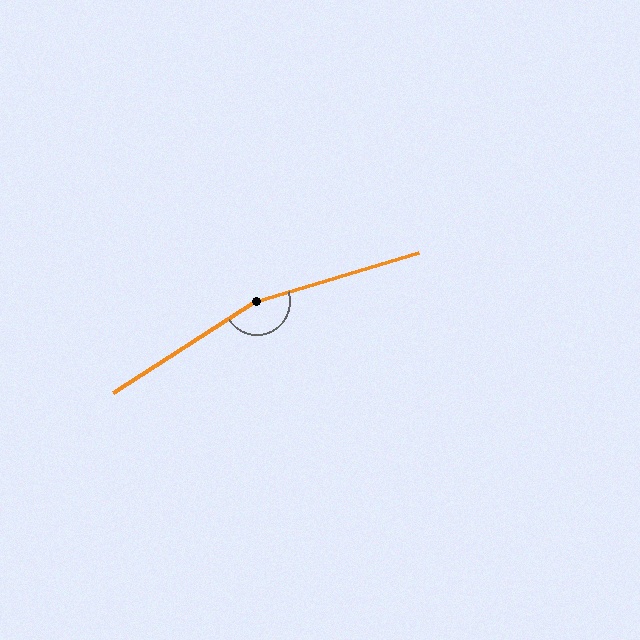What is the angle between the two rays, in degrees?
Approximately 164 degrees.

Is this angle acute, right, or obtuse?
It is obtuse.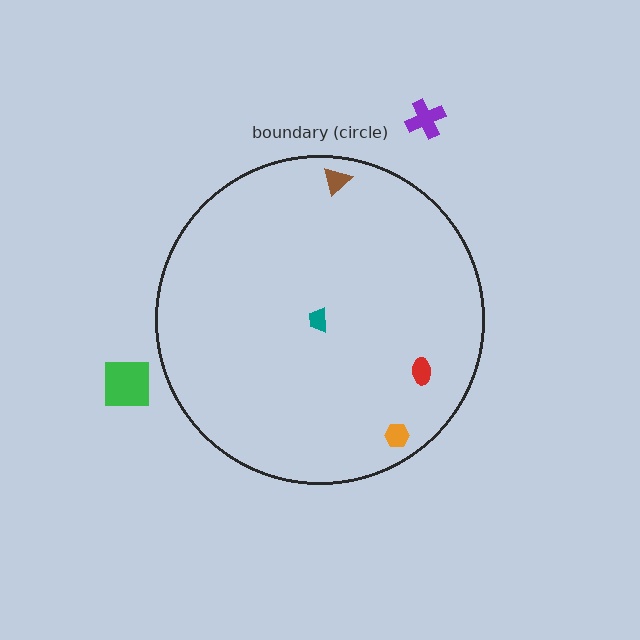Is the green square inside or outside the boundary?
Outside.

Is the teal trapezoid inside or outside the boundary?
Inside.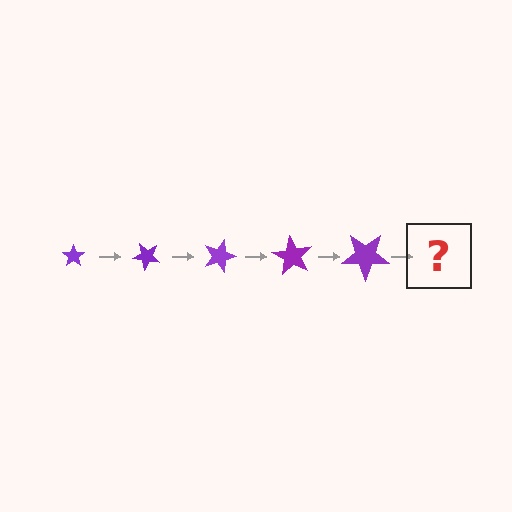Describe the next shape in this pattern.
It should be a star, larger than the previous one and rotated 225 degrees from the start.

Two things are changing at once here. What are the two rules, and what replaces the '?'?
The two rules are that the star grows larger each step and it rotates 45 degrees each step. The '?' should be a star, larger than the previous one and rotated 225 degrees from the start.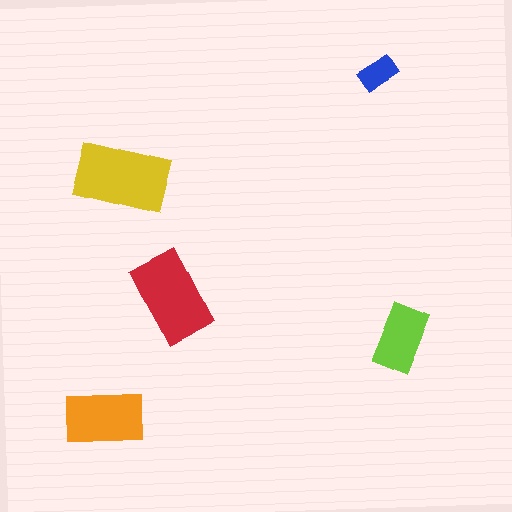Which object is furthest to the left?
The orange rectangle is leftmost.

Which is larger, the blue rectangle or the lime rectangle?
The lime one.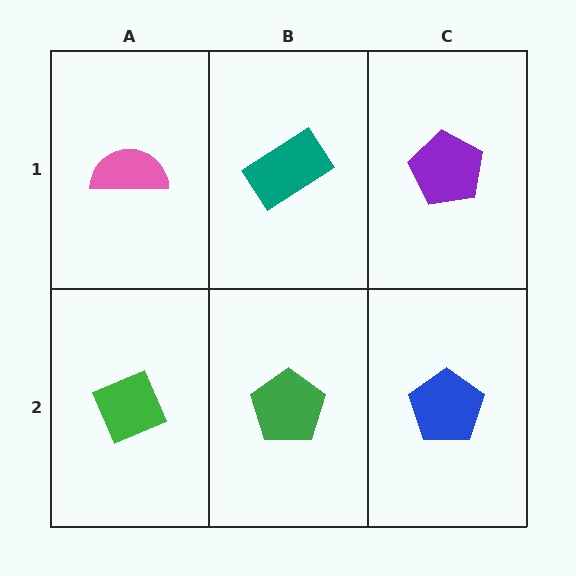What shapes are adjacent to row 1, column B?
A green pentagon (row 2, column B), a pink semicircle (row 1, column A), a purple pentagon (row 1, column C).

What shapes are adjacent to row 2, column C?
A purple pentagon (row 1, column C), a green pentagon (row 2, column B).